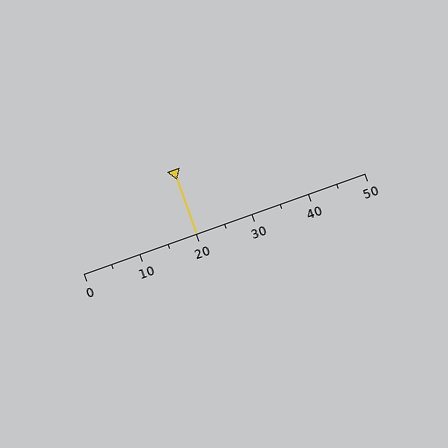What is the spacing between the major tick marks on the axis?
The major ticks are spaced 10 apart.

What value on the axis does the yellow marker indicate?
The marker indicates approximately 20.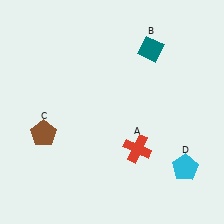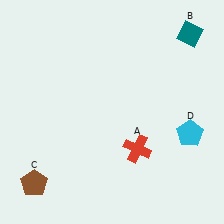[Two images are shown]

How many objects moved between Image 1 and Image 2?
3 objects moved between the two images.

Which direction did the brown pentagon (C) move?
The brown pentagon (C) moved down.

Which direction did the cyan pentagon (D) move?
The cyan pentagon (D) moved up.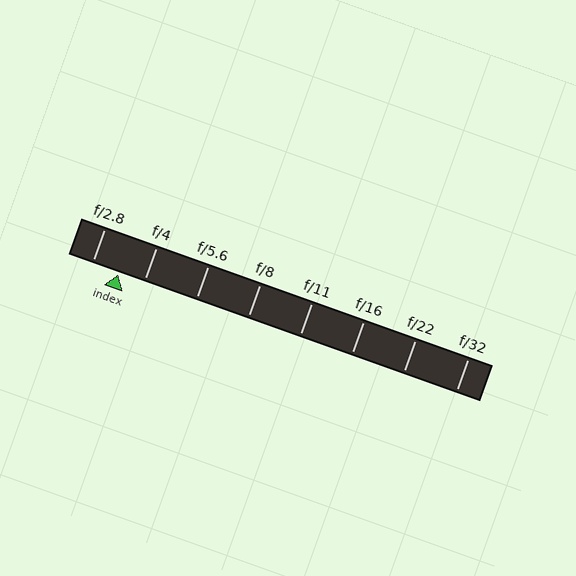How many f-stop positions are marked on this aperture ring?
There are 8 f-stop positions marked.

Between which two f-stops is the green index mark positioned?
The index mark is between f/2.8 and f/4.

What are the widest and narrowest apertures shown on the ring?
The widest aperture shown is f/2.8 and the narrowest is f/32.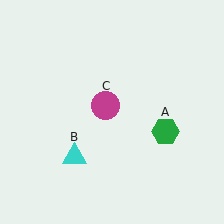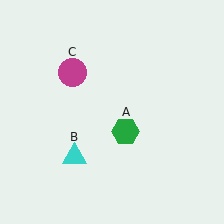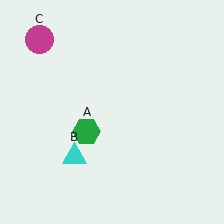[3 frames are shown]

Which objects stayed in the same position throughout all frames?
Cyan triangle (object B) remained stationary.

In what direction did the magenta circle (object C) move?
The magenta circle (object C) moved up and to the left.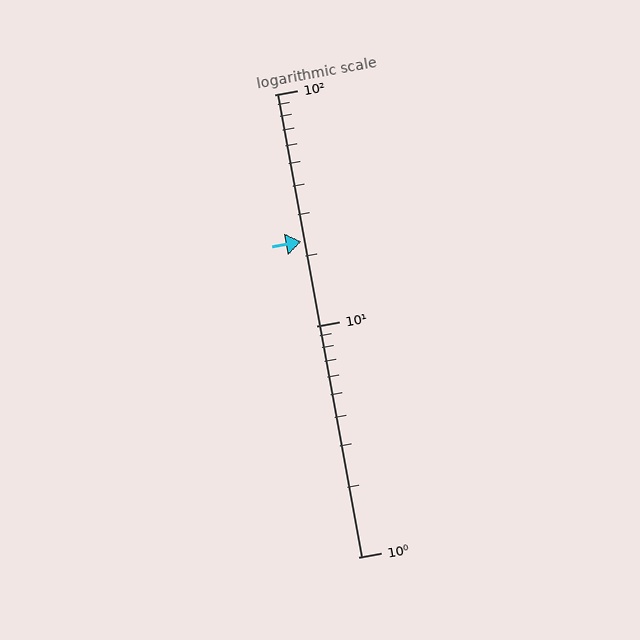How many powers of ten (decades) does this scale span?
The scale spans 2 decades, from 1 to 100.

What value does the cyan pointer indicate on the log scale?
The pointer indicates approximately 23.